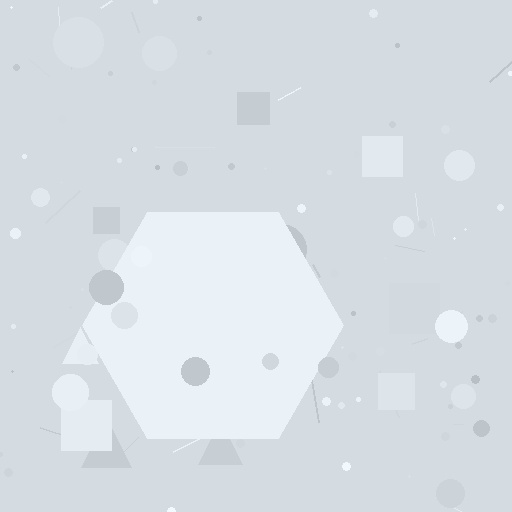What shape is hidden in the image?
A hexagon is hidden in the image.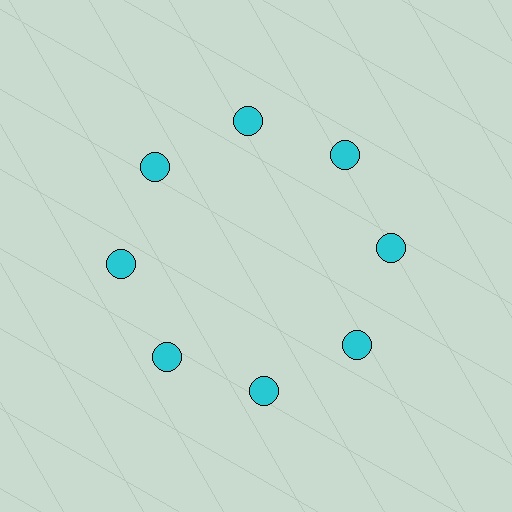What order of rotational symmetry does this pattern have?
This pattern has 8-fold rotational symmetry.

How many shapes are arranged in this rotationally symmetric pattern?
There are 8 shapes, arranged in 8 groups of 1.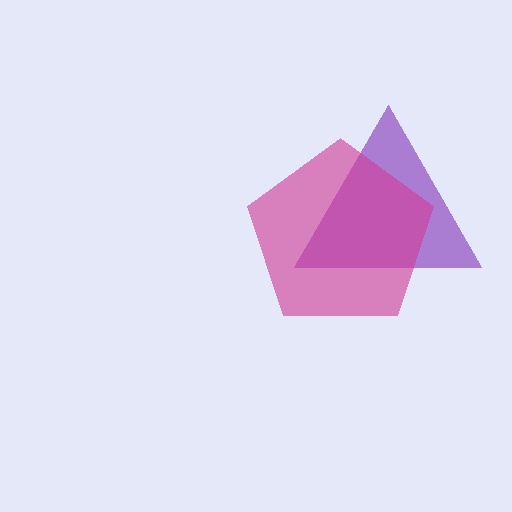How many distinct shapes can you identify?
There are 2 distinct shapes: a purple triangle, a magenta pentagon.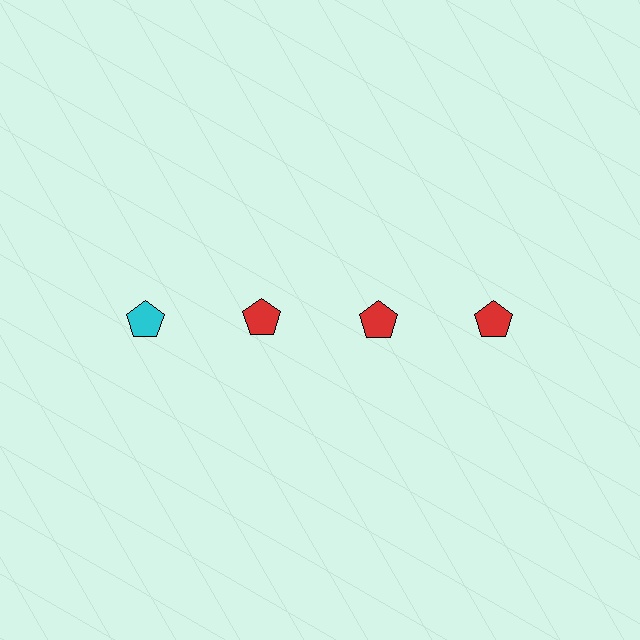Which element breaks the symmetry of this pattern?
The cyan pentagon in the top row, leftmost column breaks the symmetry. All other shapes are red pentagons.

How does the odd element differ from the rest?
It has a different color: cyan instead of red.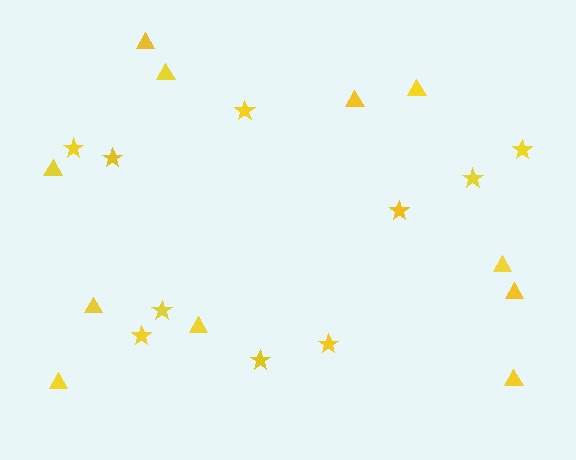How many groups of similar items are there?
There are 2 groups: one group of triangles (11) and one group of stars (10).